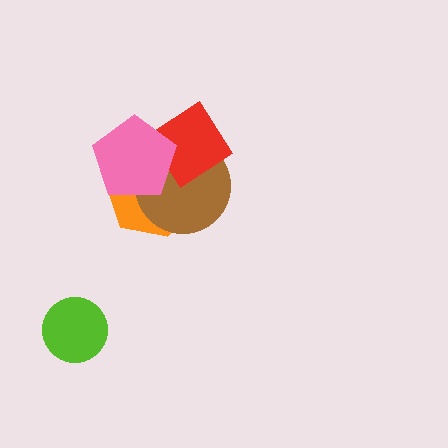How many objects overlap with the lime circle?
0 objects overlap with the lime circle.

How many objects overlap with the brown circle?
3 objects overlap with the brown circle.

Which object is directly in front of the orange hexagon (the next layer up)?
The brown circle is directly in front of the orange hexagon.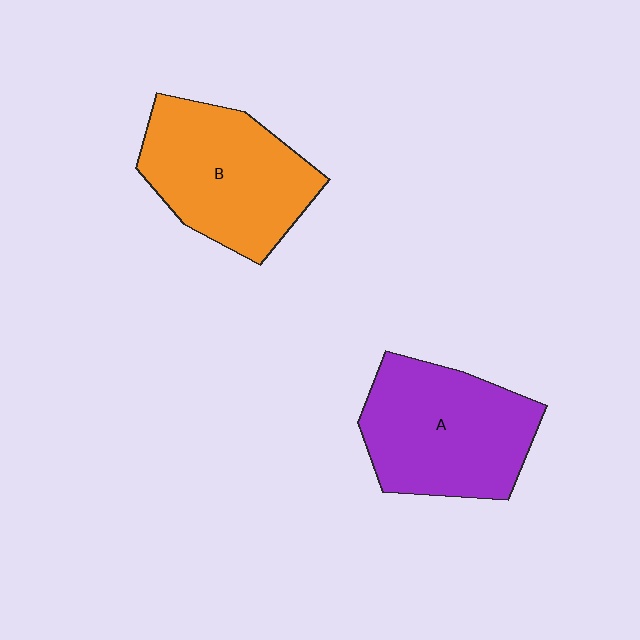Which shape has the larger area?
Shape A (purple).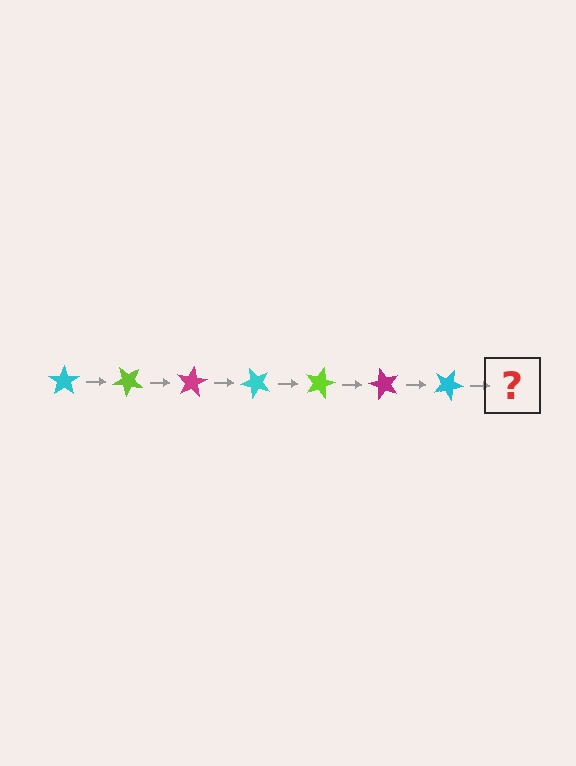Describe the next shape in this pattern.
It should be a lime star, rotated 280 degrees from the start.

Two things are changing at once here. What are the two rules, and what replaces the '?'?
The two rules are that it rotates 40 degrees each step and the color cycles through cyan, lime, and magenta. The '?' should be a lime star, rotated 280 degrees from the start.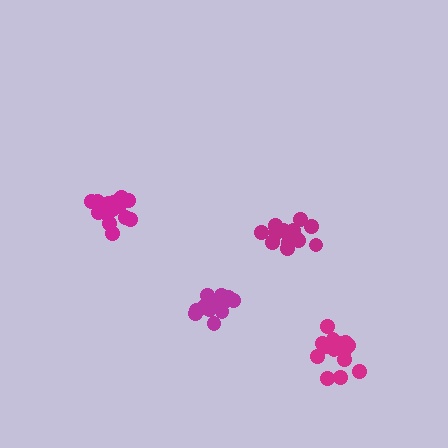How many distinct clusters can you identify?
There are 4 distinct clusters.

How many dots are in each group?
Group 1: 15 dots, Group 2: 17 dots, Group 3: 15 dots, Group 4: 16 dots (63 total).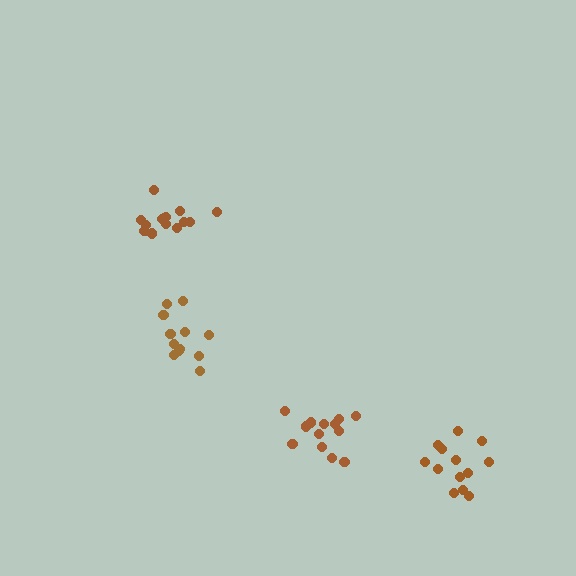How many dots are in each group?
Group 1: 13 dots, Group 2: 13 dots, Group 3: 13 dots, Group 4: 14 dots (53 total).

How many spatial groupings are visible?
There are 4 spatial groupings.